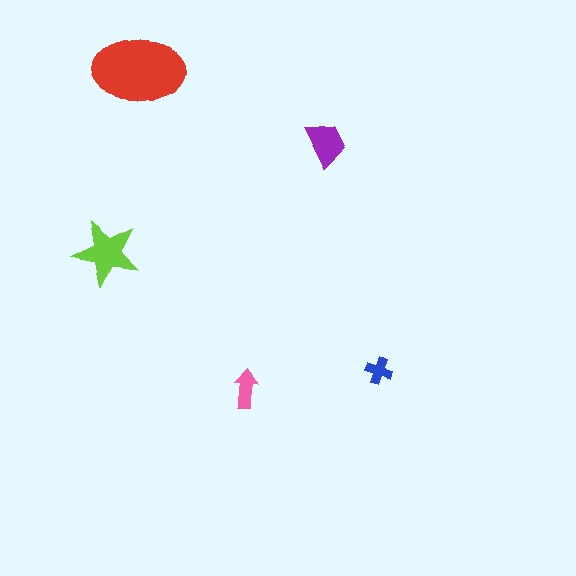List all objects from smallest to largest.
The blue cross, the pink arrow, the purple trapezoid, the lime star, the red ellipse.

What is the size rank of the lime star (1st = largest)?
2nd.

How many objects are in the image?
There are 5 objects in the image.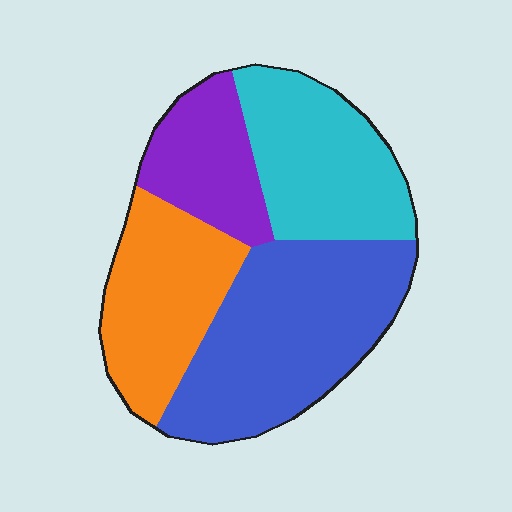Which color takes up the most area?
Blue, at roughly 35%.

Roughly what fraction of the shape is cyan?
Cyan covers around 25% of the shape.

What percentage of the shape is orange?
Orange covers 23% of the shape.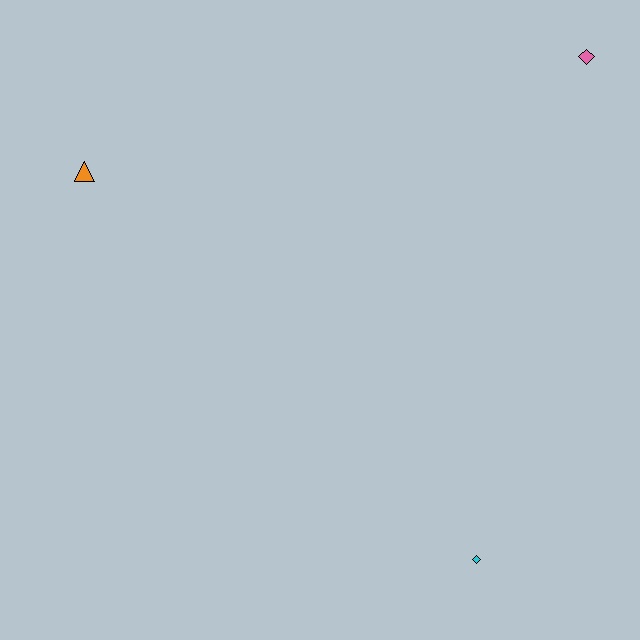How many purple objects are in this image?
There are no purple objects.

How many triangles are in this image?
There is 1 triangle.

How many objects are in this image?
There are 3 objects.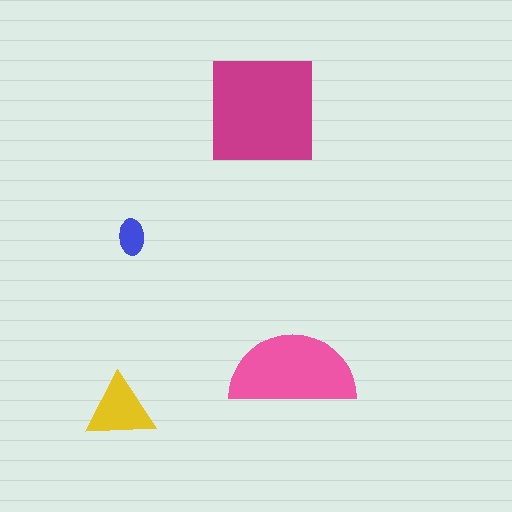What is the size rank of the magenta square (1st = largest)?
1st.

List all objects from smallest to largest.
The blue ellipse, the yellow triangle, the pink semicircle, the magenta square.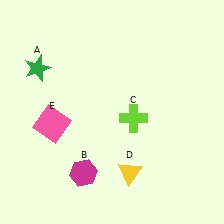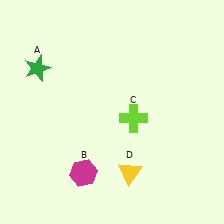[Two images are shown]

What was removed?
The pink square (E) was removed in Image 2.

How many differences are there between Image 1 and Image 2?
There is 1 difference between the two images.